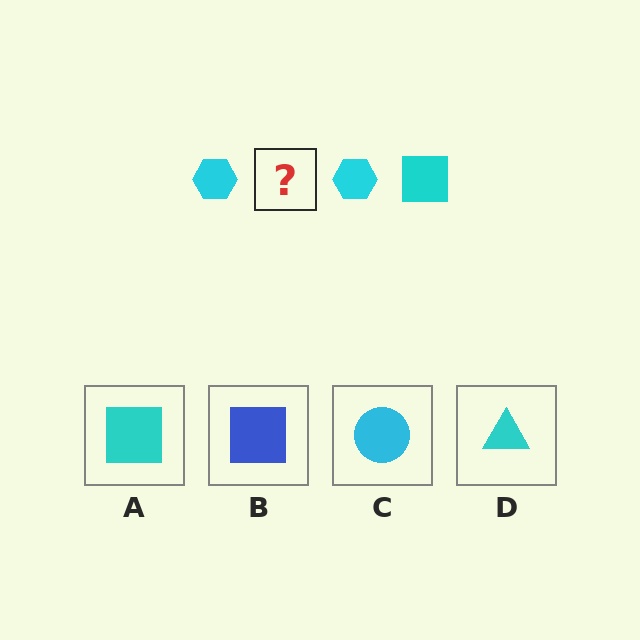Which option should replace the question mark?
Option A.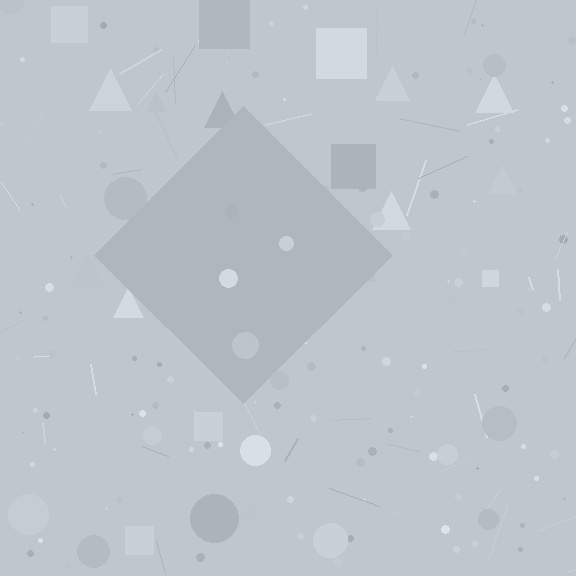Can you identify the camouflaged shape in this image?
The camouflaged shape is a diamond.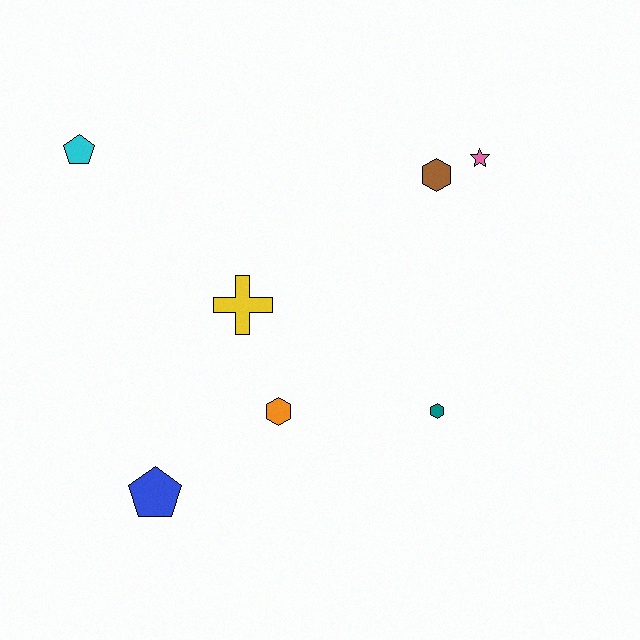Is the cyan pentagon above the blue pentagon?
Yes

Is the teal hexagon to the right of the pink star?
No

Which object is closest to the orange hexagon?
The yellow cross is closest to the orange hexagon.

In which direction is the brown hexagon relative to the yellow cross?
The brown hexagon is to the right of the yellow cross.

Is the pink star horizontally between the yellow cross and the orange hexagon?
No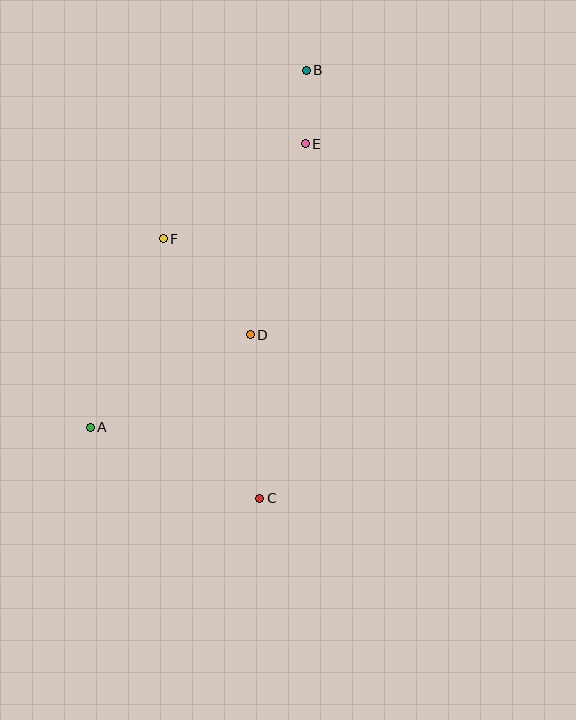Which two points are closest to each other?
Points B and E are closest to each other.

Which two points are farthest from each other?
Points B and C are farthest from each other.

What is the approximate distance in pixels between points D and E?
The distance between D and E is approximately 199 pixels.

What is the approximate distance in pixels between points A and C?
The distance between A and C is approximately 184 pixels.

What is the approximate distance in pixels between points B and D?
The distance between B and D is approximately 270 pixels.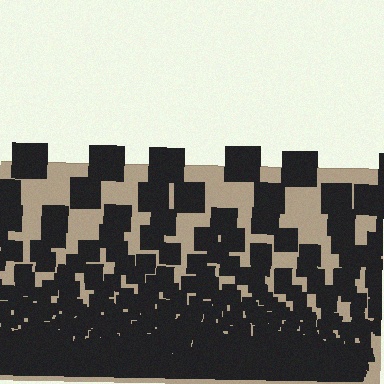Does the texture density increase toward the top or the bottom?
Density increases toward the bottom.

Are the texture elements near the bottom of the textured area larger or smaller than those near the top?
Smaller. The gradient is inverted — elements near the bottom are smaller and denser.